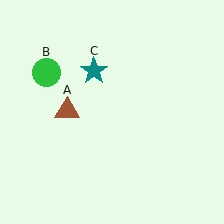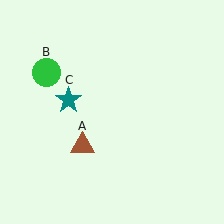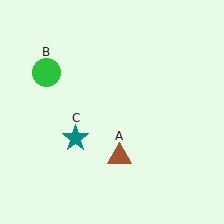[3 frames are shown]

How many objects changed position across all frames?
2 objects changed position: brown triangle (object A), teal star (object C).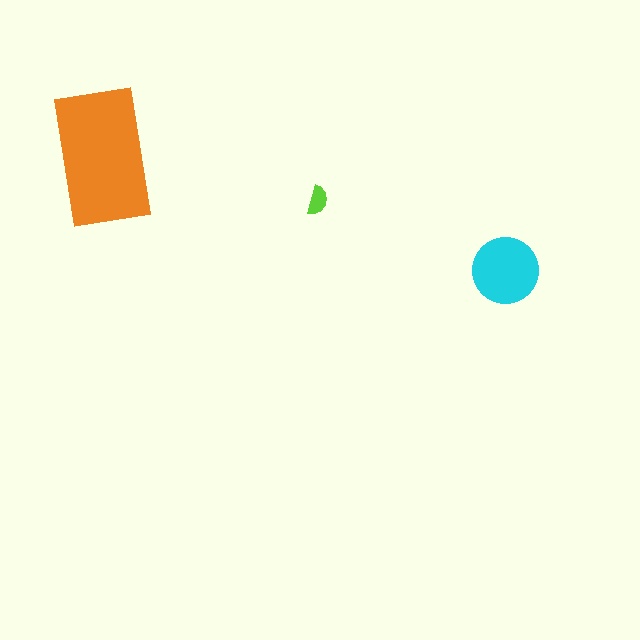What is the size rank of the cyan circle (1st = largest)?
2nd.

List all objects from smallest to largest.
The lime semicircle, the cyan circle, the orange rectangle.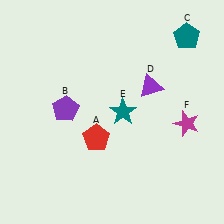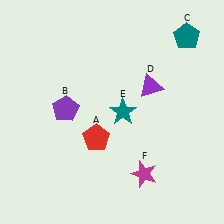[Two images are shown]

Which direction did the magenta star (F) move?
The magenta star (F) moved down.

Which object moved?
The magenta star (F) moved down.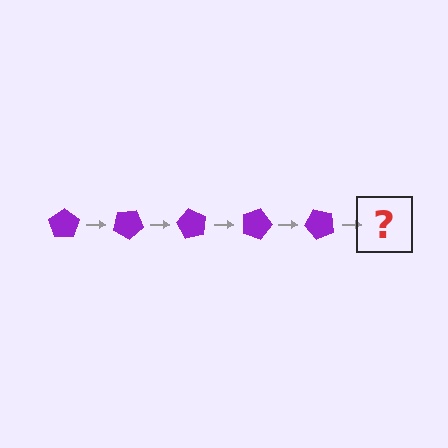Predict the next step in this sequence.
The next step is a purple pentagon rotated 150 degrees.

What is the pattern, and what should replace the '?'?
The pattern is that the pentagon rotates 30 degrees each step. The '?' should be a purple pentagon rotated 150 degrees.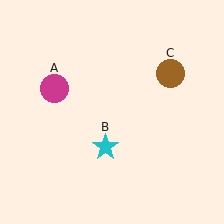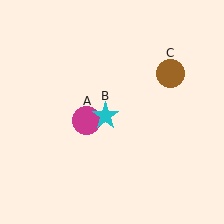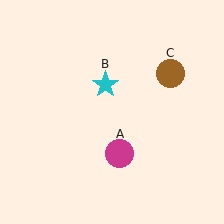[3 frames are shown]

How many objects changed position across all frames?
2 objects changed position: magenta circle (object A), cyan star (object B).